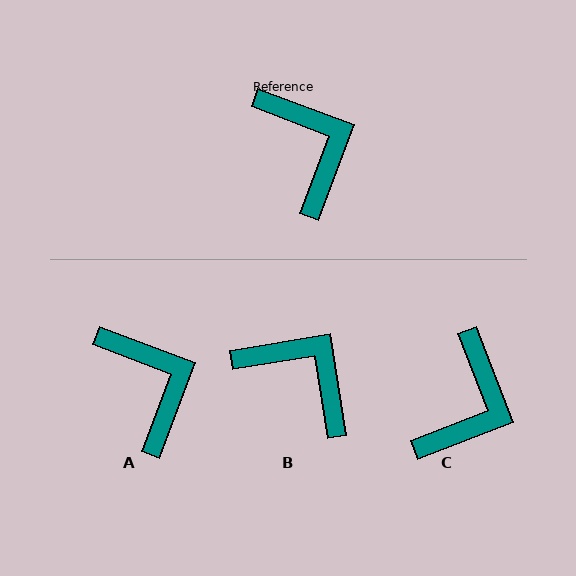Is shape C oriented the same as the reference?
No, it is off by about 48 degrees.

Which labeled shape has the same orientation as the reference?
A.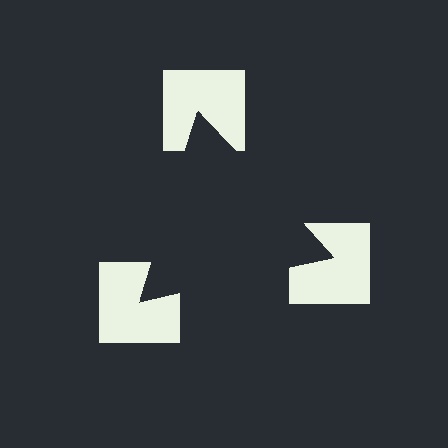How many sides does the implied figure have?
3 sides.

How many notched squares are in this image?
There are 3 — one at each vertex of the illusory triangle.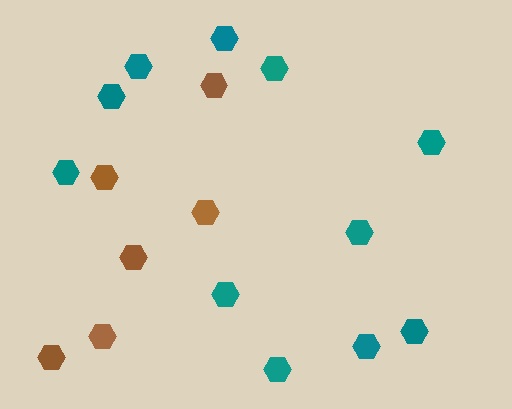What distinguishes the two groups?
There are 2 groups: one group of brown hexagons (6) and one group of teal hexagons (11).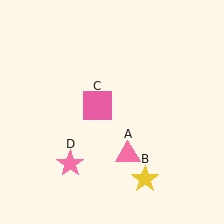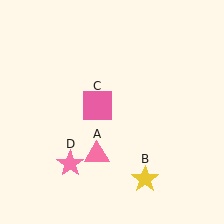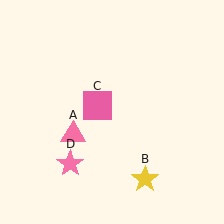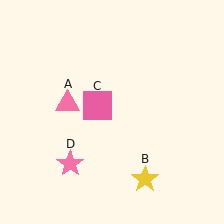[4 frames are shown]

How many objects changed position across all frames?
1 object changed position: pink triangle (object A).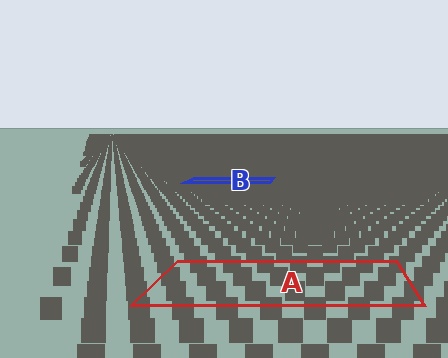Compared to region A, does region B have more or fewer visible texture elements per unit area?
Region B has more texture elements per unit area — they are packed more densely because it is farther away.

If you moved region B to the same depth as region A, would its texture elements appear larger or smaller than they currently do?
They would appear larger. At a closer depth, the same texture elements are projected at a bigger on-screen size.